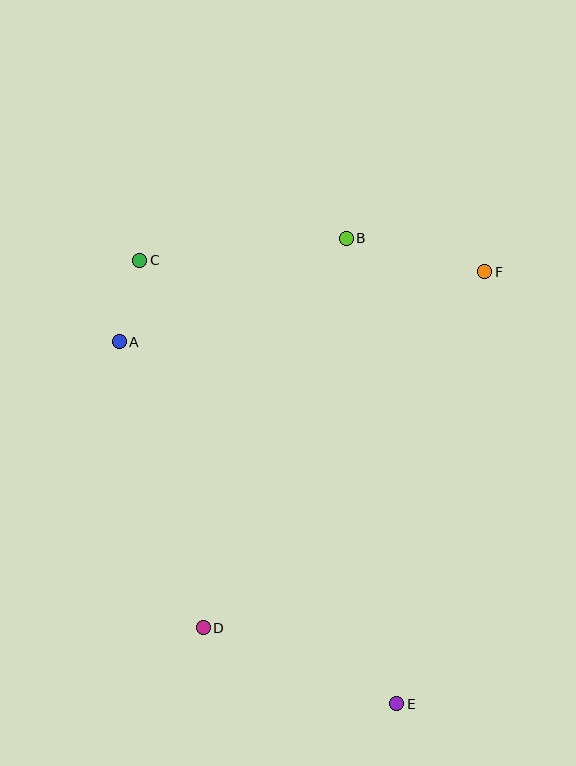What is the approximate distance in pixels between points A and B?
The distance between A and B is approximately 250 pixels.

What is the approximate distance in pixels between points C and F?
The distance between C and F is approximately 345 pixels.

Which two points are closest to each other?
Points A and C are closest to each other.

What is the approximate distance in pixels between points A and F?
The distance between A and F is approximately 372 pixels.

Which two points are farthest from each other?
Points C and E are farthest from each other.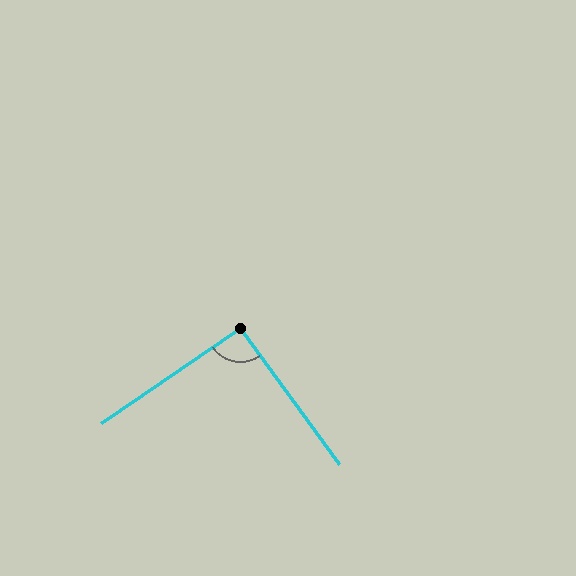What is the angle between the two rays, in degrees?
Approximately 92 degrees.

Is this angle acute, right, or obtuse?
It is approximately a right angle.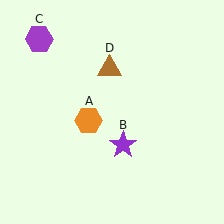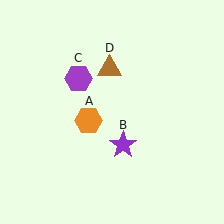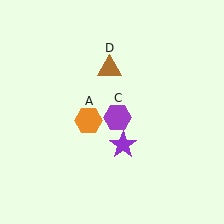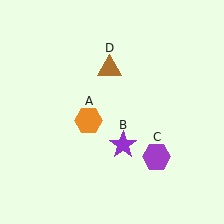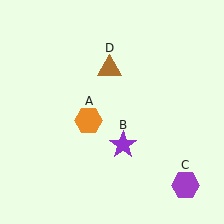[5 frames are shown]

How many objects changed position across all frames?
1 object changed position: purple hexagon (object C).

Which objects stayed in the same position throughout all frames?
Orange hexagon (object A) and purple star (object B) and brown triangle (object D) remained stationary.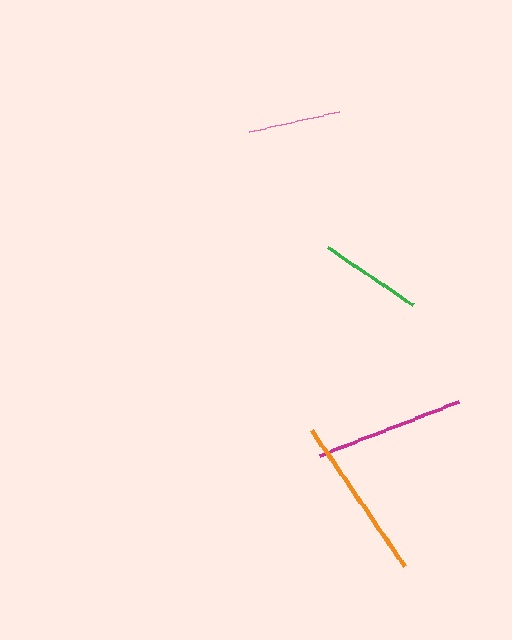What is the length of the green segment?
The green segment is approximately 102 pixels long.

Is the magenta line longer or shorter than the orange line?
The orange line is longer than the magenta line.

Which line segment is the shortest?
The pink line is the shortest at approximately 91 pixels.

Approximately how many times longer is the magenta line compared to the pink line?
The magenta line is approximately 1.6 times the length of the pink line.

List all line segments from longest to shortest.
From longest to shortest: orange, magenta, green, pink.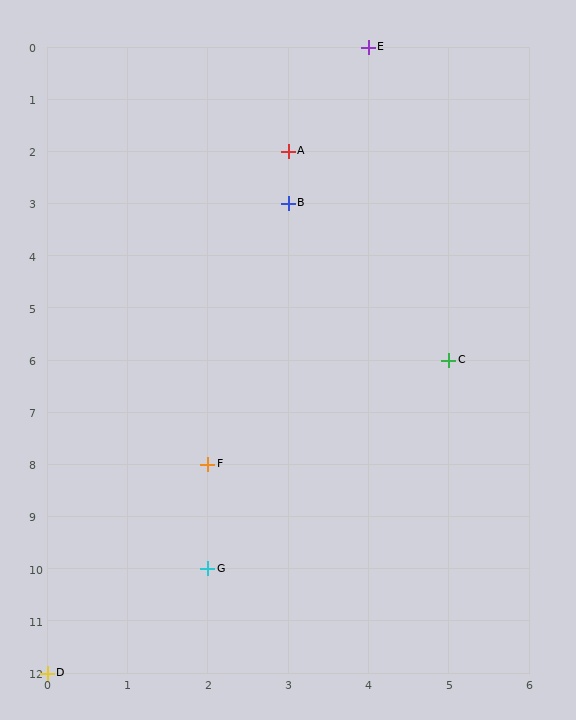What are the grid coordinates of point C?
Point C is at grid coordinates (5, 6).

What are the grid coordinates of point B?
Point B is at grid coordinates (3, 3).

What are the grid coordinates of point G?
Point G is at grid coordinates (2, 10).